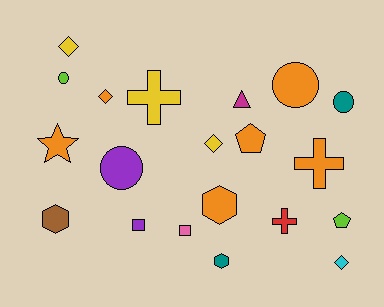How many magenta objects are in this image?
There is 1 magenta object.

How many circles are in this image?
There are 4 circles.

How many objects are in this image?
There are 20 objects.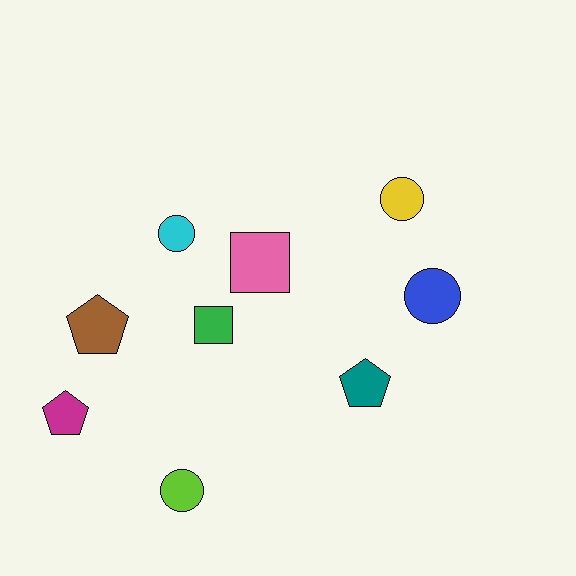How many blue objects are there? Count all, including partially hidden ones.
There is 1 blue object.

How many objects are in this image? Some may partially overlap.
There are 9 objects.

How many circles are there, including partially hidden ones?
There are 4 circles.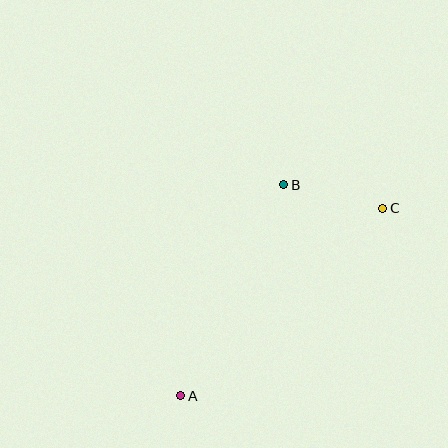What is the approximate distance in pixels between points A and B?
The distance between A and B is approximately 235 pixels.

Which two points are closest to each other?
Points B and C are closest to each other.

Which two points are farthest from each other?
Points A and C are farthest from each other.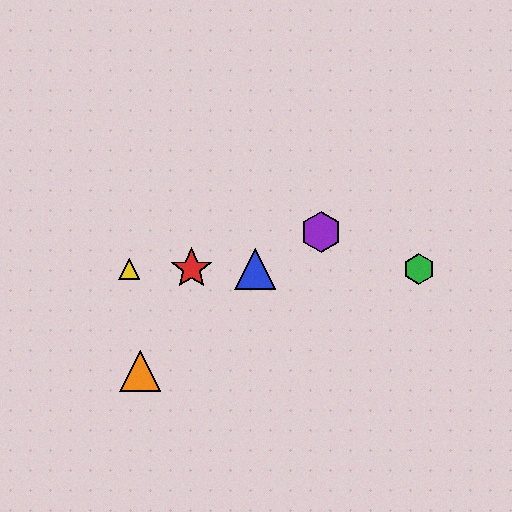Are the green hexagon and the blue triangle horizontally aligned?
Yes, both are at y≈269.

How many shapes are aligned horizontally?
4 shapes (the red star, the blue triangle, the green hexagon, the yellow triangle) are aligned horizontally.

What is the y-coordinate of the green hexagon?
The green hexagon is at y≈269.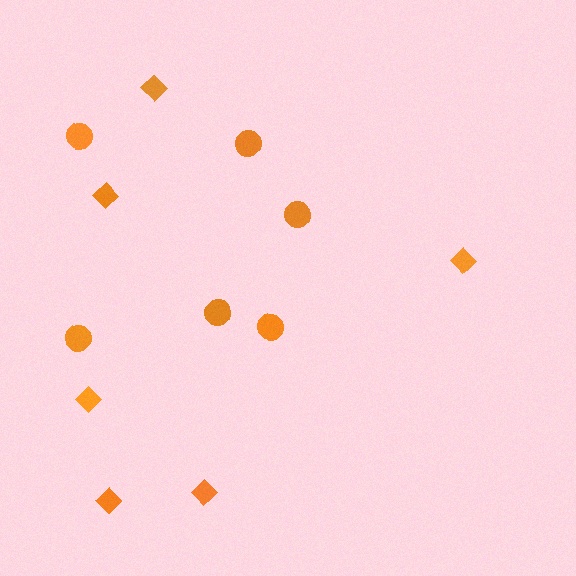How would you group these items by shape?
There are 2 groups: one group of circles (6) and one group of diamonds (6).